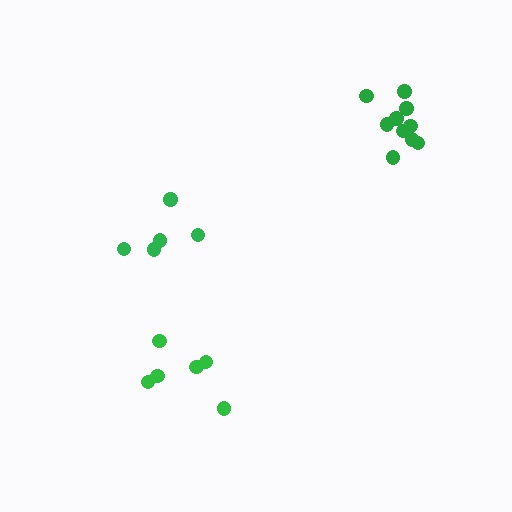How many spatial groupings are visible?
There are 3 spatial groupings.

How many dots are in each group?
Group 1: 6 dots, Group 2: 5 dots, Group 3: 10 dots (21 total).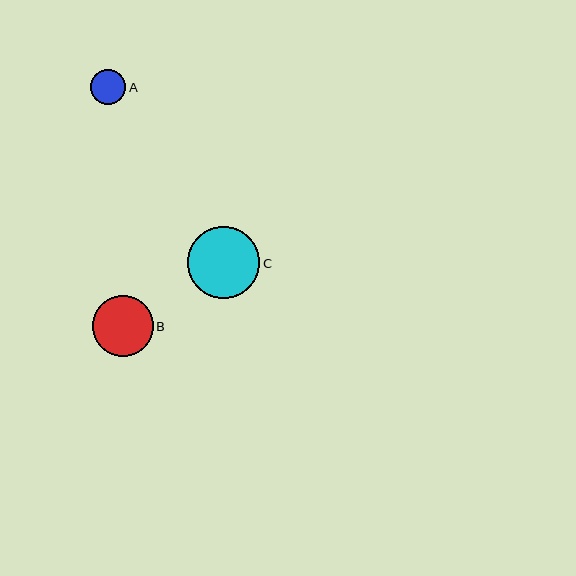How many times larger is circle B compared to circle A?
Circle B is approximately 1.7 times the size of circle A.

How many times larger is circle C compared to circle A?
Circle C is approximately 2.1 times the size of circle A.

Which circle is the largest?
Circle C is the largest with a size of approximately 72 pixels.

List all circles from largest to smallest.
From largest to smallest: C, B, A.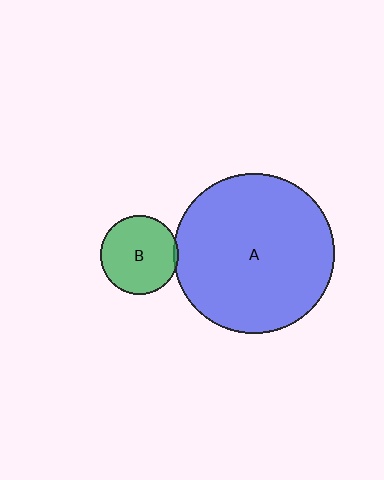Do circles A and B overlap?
Yes.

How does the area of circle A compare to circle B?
Approximately 4.2 times.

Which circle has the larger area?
Circle A (blue).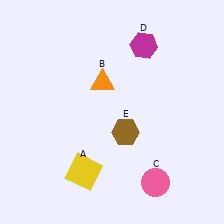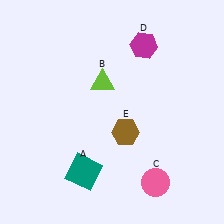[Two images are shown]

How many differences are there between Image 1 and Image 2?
There are 2 differences between the two images.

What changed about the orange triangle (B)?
In Image 1, B is orange. In Image 2, it changed to lime.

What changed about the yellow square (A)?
In Image 1, A is yellow. In Image 2, it changed to teal.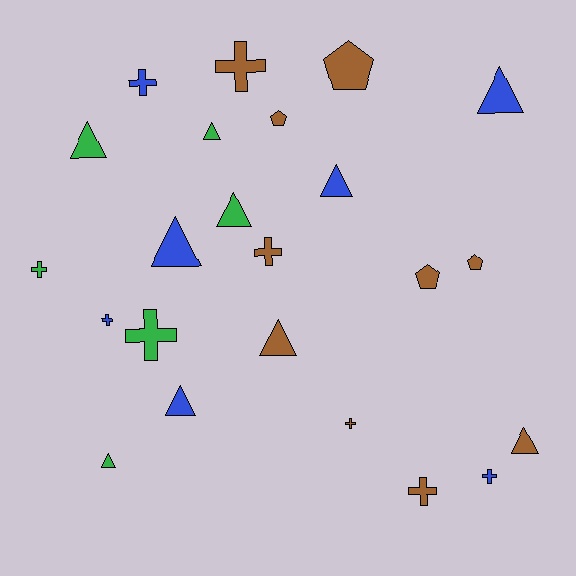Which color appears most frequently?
Brown, with 10 objects.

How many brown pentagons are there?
There are 4 brown pentagons.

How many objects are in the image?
There are 23 objects.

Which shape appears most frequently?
Triangle, with 10 objects.